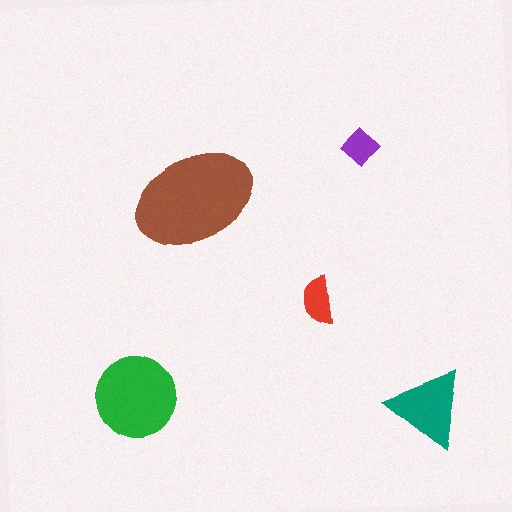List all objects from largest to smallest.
The brown ellipse, the green circle, the teal triangle, the red semicircle, the purple diamond.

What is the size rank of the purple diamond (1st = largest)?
5th.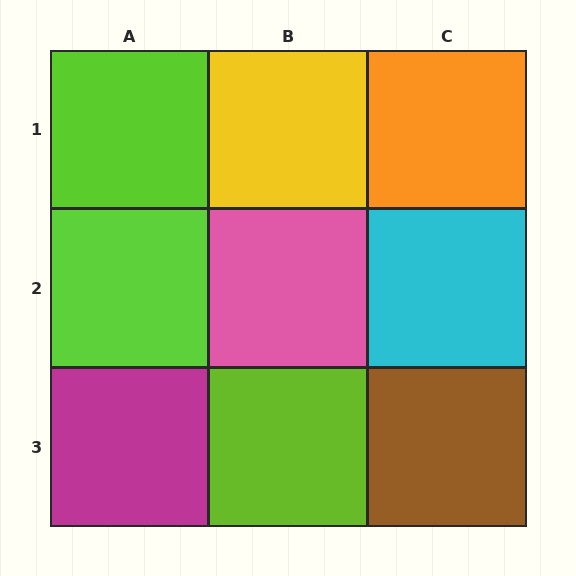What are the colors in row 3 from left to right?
Magenta, lime, brown.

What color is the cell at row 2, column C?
Cyan.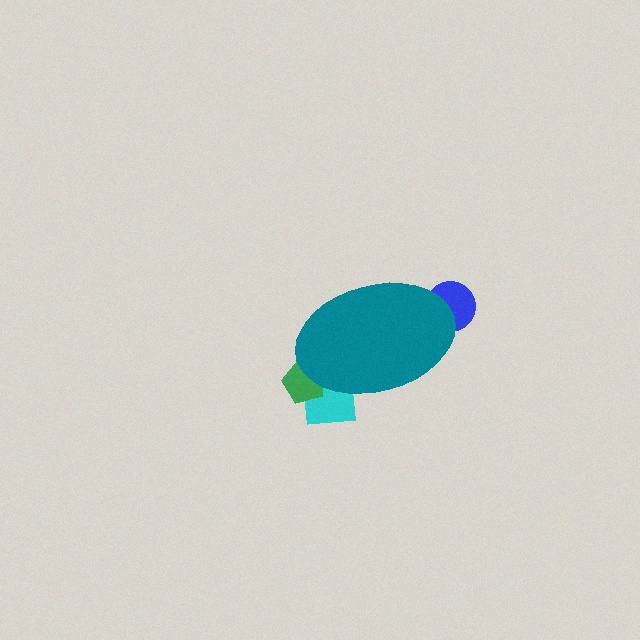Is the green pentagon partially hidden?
Yes, the green pentagon is partially hidden behind the teal ellipse.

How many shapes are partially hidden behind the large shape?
3 shapes are partially hidden.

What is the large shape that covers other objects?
A teal ellipse.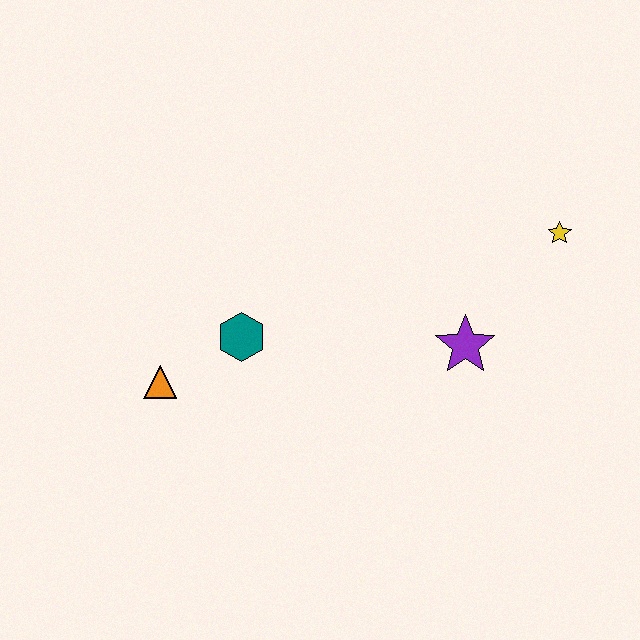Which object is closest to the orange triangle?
The teal hexagon is closest to the orange triangle.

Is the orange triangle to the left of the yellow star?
Yes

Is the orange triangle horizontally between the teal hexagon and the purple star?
No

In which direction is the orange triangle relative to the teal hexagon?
The orange triangle is to the left of the teal hexagon.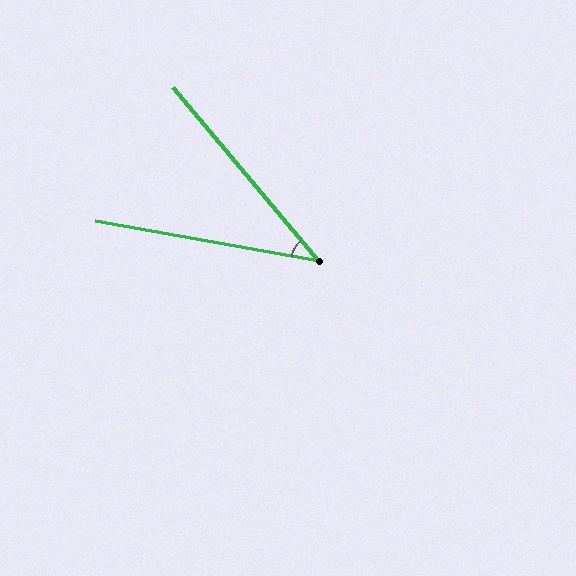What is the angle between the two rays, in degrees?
Approximately 40 degrees.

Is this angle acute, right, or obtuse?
It is acute.